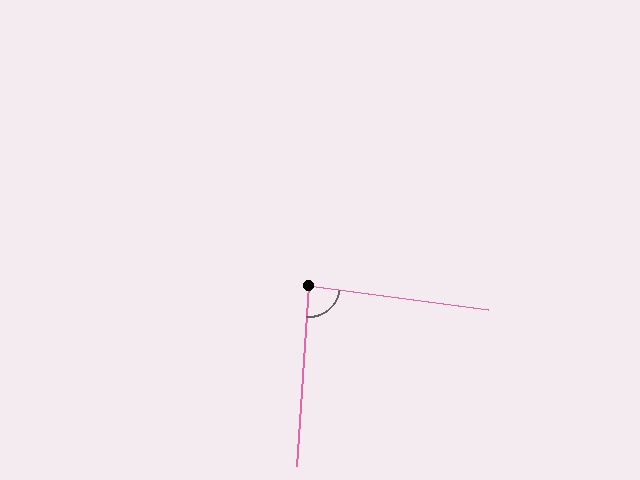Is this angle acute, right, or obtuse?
It is approximately a right angle.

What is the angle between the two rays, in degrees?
Approximately 86 degrees.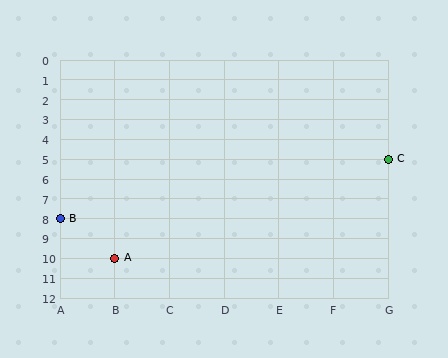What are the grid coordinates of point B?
Point B is at grid coordinates (A, 8).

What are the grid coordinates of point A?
Point A is at grid coordinates (B, 10).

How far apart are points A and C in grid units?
Points A and C are 5 columns and 5 rows apart (about 7.1 grid units diagonally).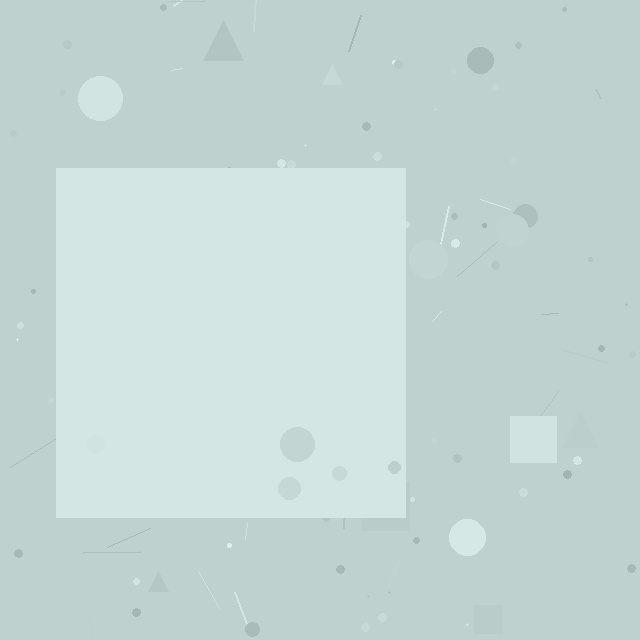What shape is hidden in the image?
A square is hidden in the image.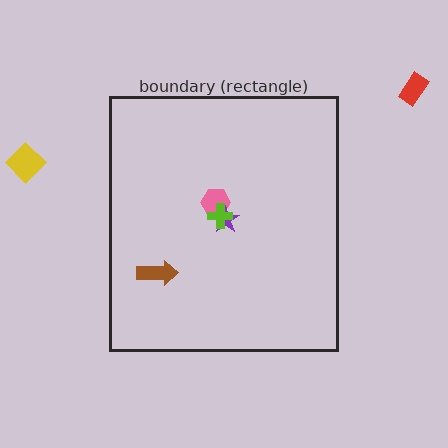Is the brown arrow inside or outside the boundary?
Inside.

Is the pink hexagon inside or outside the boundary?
Inside.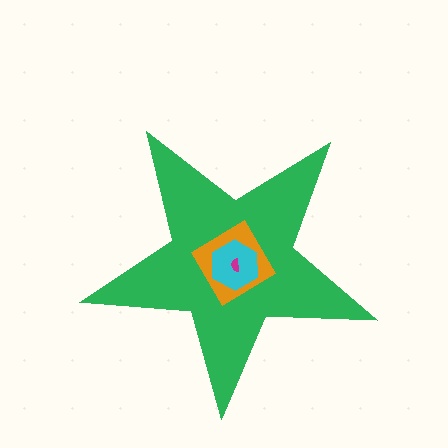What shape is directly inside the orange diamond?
The cyan hexagon.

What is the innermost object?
The magenta semicircle.